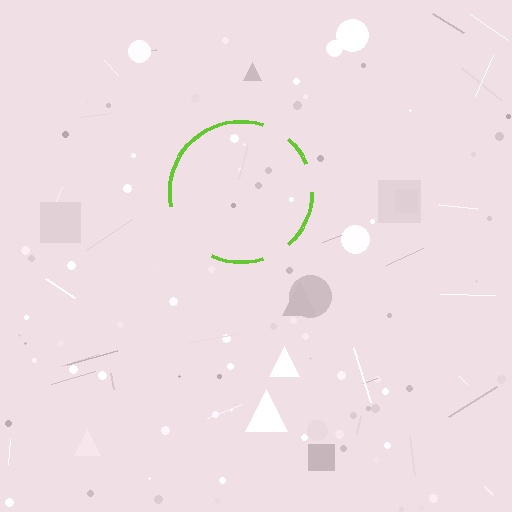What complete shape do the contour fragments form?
The contour fragments form a circle.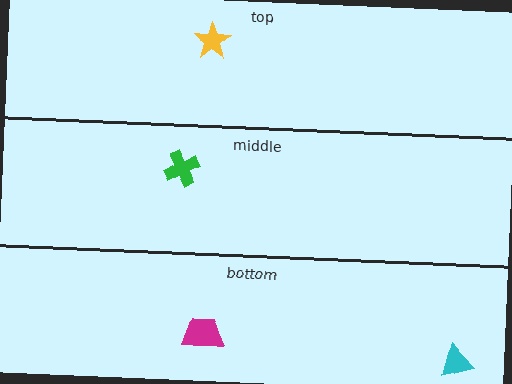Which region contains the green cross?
The middle region.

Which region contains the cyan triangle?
The bottom region.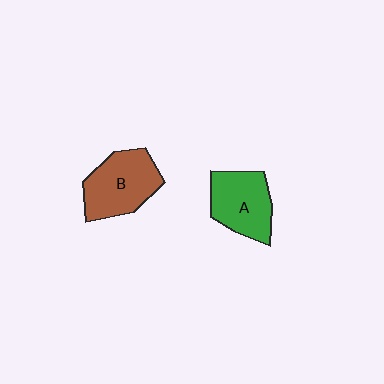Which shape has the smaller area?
Shape A (green).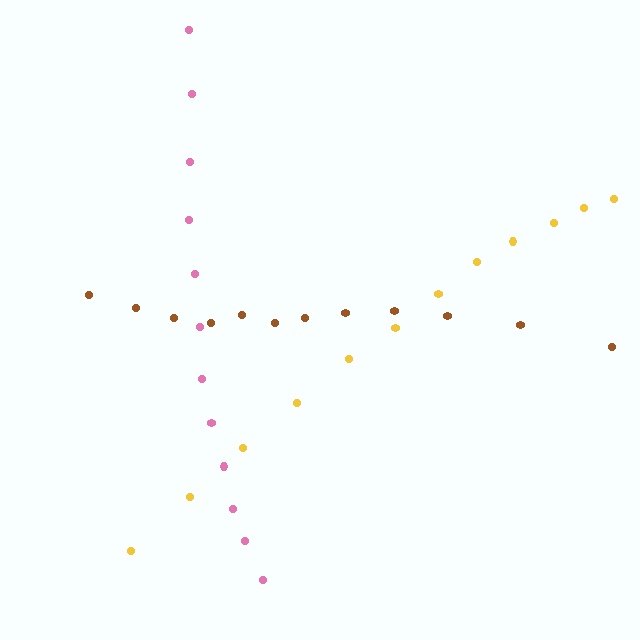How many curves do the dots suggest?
There are 3 distinct paths.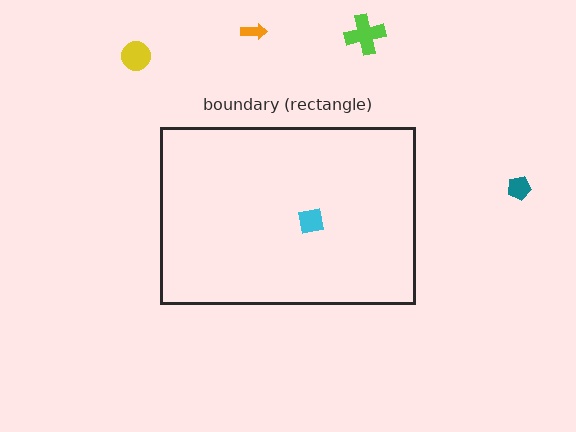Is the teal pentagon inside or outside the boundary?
Outside.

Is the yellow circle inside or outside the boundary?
Outside.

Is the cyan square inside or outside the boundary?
Inside.